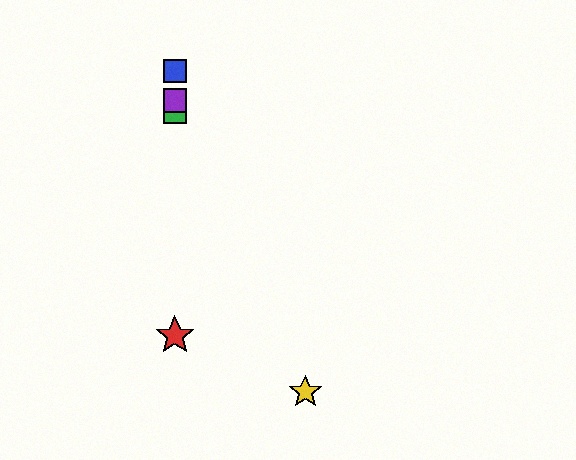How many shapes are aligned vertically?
4 shapes (the red star, the blue square, the green square, the purple square) are aligned vertically.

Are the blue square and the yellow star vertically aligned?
No, the blue square is at x≈175 and the yellow star is at x≈305.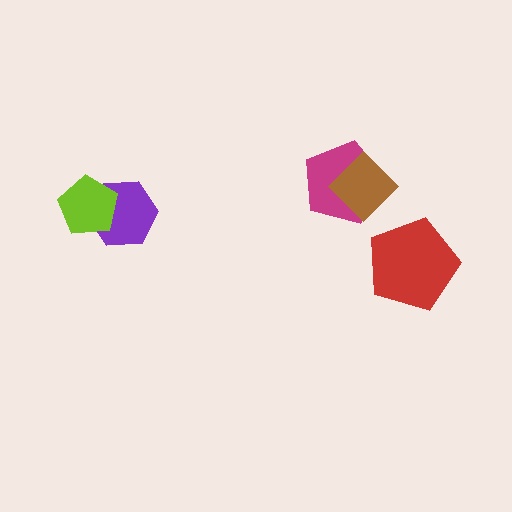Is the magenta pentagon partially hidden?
Yes, it is partially covered by another shape.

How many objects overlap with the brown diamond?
1 object overlaps with the brown diamond.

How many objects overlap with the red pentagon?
0 objects overlap with the red pentagon.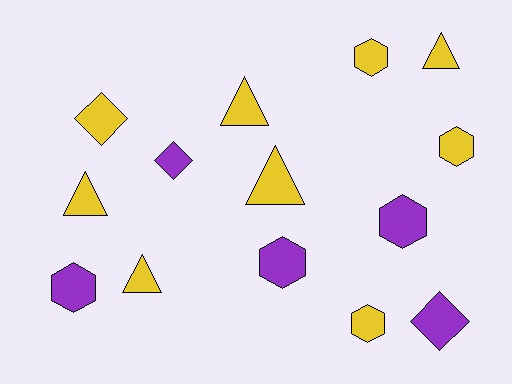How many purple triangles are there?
There are no purple triangles.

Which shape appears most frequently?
Hexagon, with 6 objects.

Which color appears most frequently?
Yellow, with 9 objects.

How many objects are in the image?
There are 14 objects.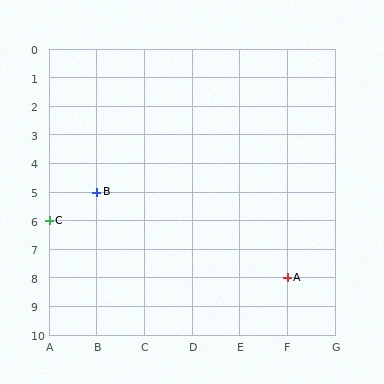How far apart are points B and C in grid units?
Points B and C are 1 column and 1 row apart (about 1.4 grid units diagonally).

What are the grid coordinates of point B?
Point B is at grid coordinates (B, 5).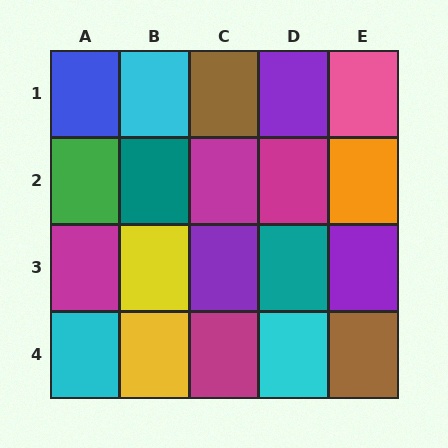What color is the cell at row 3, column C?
Purple.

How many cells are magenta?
4 cells are magenta.